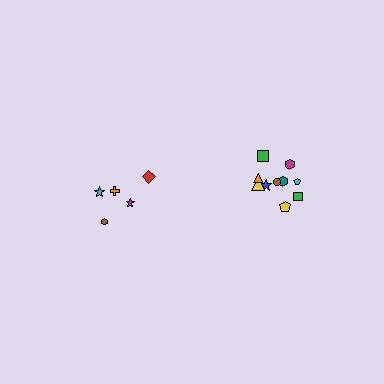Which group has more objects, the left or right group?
The right group.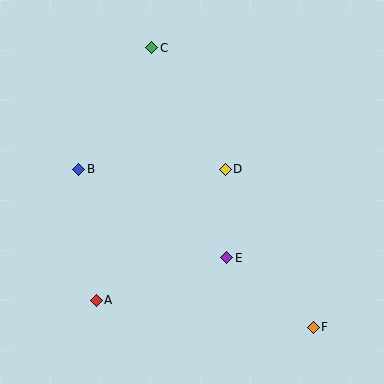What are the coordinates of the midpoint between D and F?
The midpoint between D and F is at (269, 248).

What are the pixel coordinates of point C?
Point C is at (152, 48).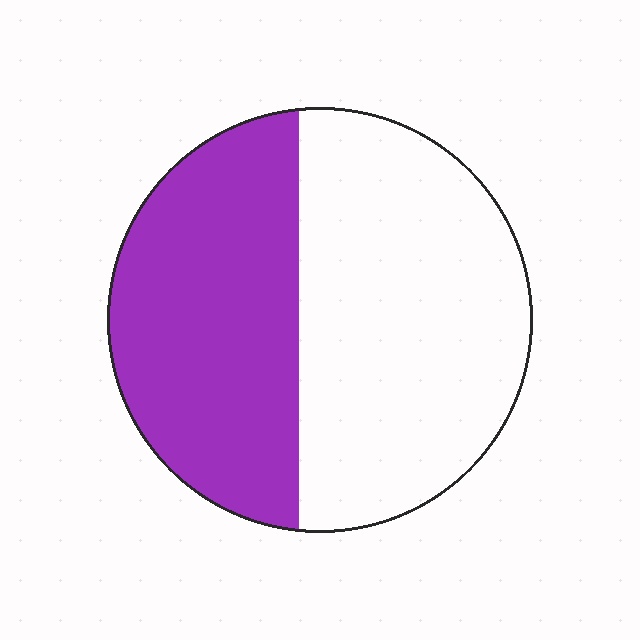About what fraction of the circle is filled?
About two fifths (2/5).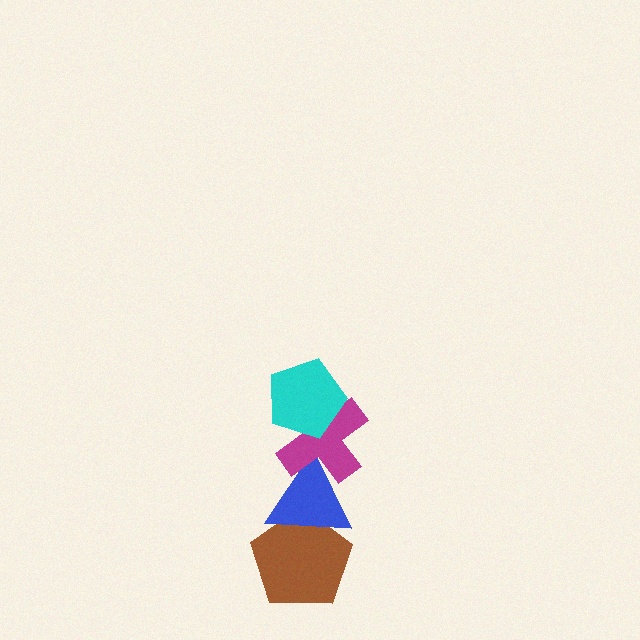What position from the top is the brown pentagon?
The brown pentagon is 4th from the top.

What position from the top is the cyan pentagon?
The cyan pentagon is 1st from the top.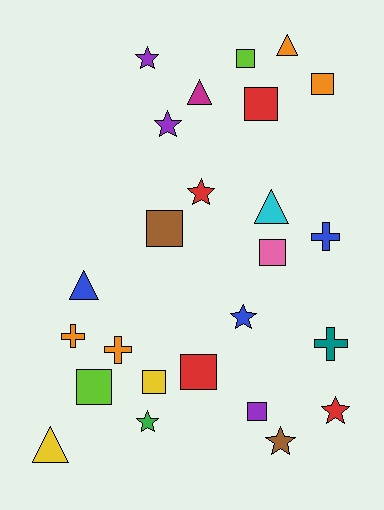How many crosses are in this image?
There are 4 crosses.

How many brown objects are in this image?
There are 2 brown objects.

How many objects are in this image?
There are 25 objects.